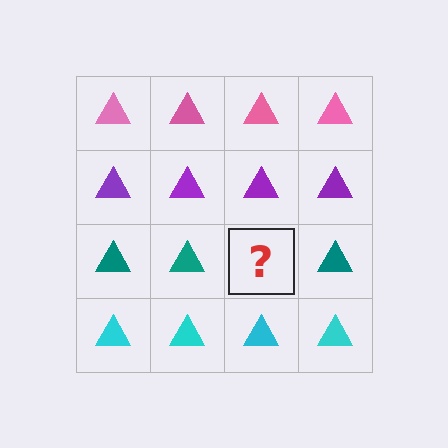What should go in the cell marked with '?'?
The missing cell should contain a teal triangle.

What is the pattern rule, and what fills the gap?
The rule is that each row has a consistent color. The gap should be filled with a teal triangle.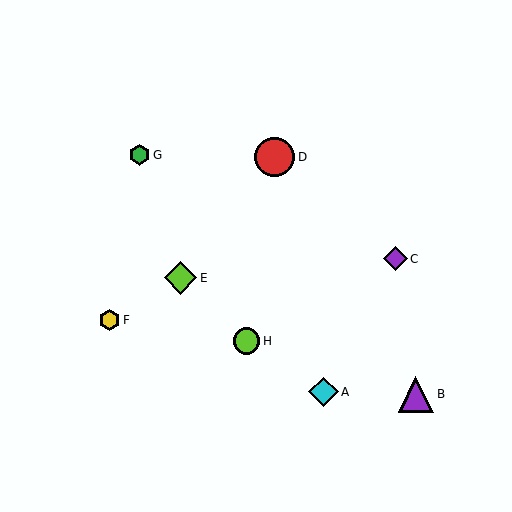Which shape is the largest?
The red circle (labeled D) is the largest.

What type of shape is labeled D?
Shape D is a red circle.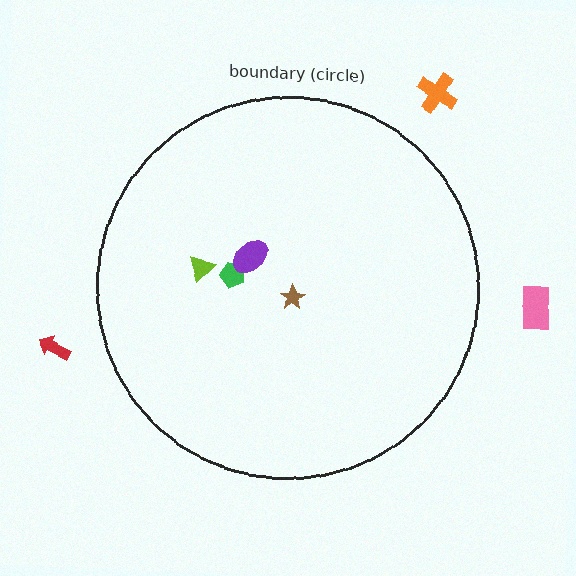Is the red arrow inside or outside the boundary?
Outside.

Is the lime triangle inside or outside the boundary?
Inside.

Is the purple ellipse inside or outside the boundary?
Inside.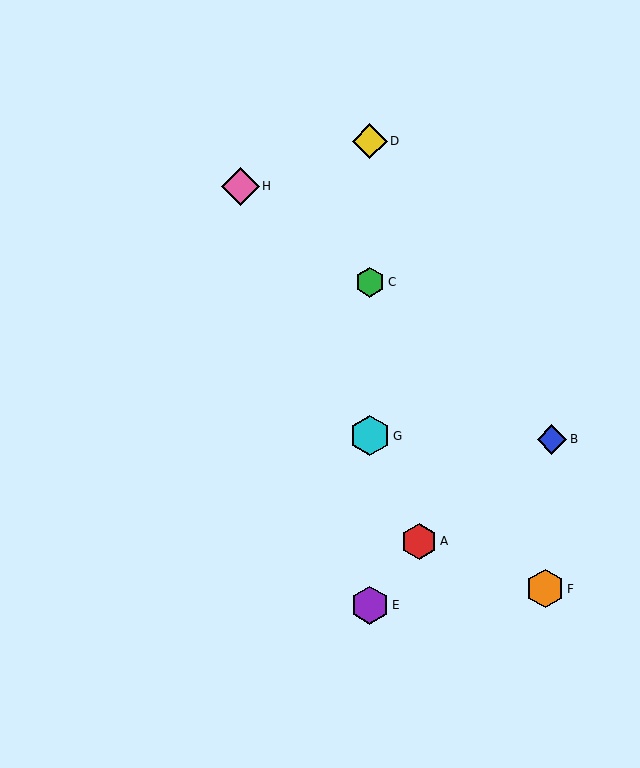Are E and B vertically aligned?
No, E is at x≈370 and B is at x≈552.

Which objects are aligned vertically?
Objects C, D, E, G are aligned vertically.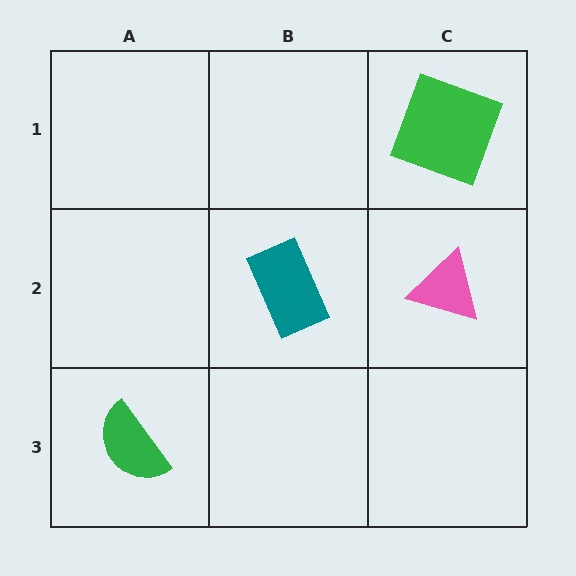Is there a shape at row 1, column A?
No, that cell is empty.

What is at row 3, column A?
A green semicircle.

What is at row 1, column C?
A green square.